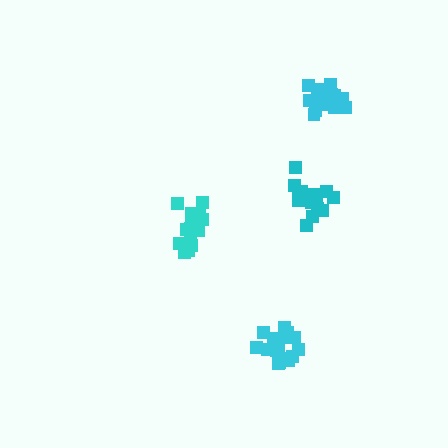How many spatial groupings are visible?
There are 4 spatial groupings.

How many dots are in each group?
Group 1: 18 dots, Group 2: 15 dots, Group 3: 18 dots, Group 4: 16 dots (67 total).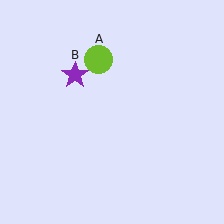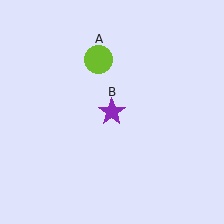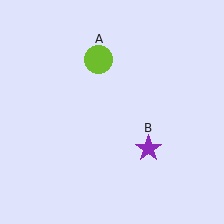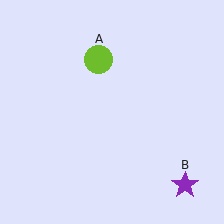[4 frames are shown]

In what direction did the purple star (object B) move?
The purple star (object B) moved down and to the right.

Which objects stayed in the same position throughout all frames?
Lime circle (object A) remained stationary.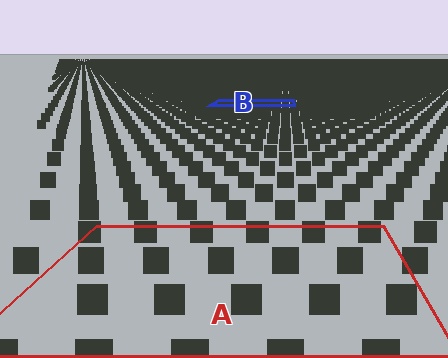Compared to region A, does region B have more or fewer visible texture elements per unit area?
Region B has more texture elements per unit area — they are packed more densely because it is farther away.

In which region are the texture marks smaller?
The texture marks are smaller in region B, because it is farther away.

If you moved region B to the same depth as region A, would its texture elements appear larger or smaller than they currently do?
They would appear larger. At a closer depth, the same texture elements are projected at a bigger on-screen size.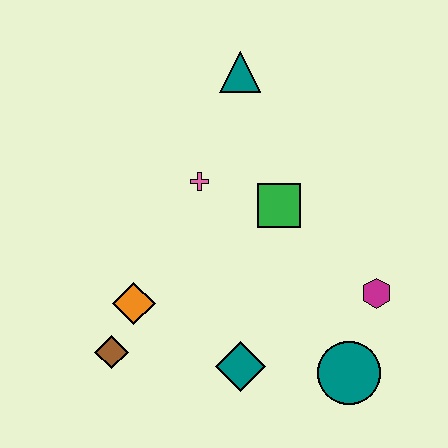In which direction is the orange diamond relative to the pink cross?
The orange diamond is below the pink cross.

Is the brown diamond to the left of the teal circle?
Yes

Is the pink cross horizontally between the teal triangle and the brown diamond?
Yes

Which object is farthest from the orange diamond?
The teal triangle is farthest from the orange diamond.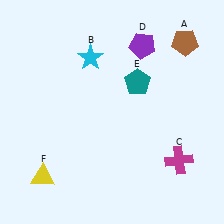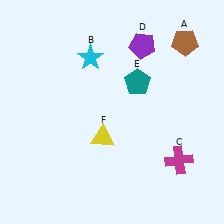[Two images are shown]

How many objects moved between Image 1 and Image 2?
1 object moved between the two images.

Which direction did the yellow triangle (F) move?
The yellow triangle (F) moved right.